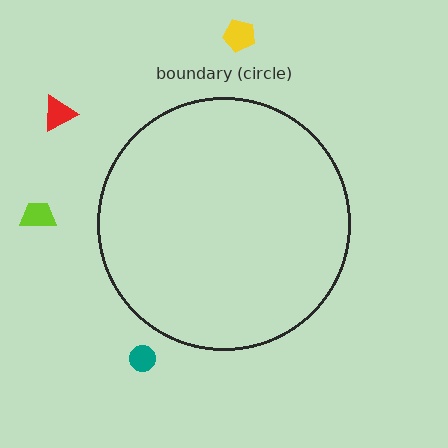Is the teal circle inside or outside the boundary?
Outside.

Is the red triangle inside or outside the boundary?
Outside.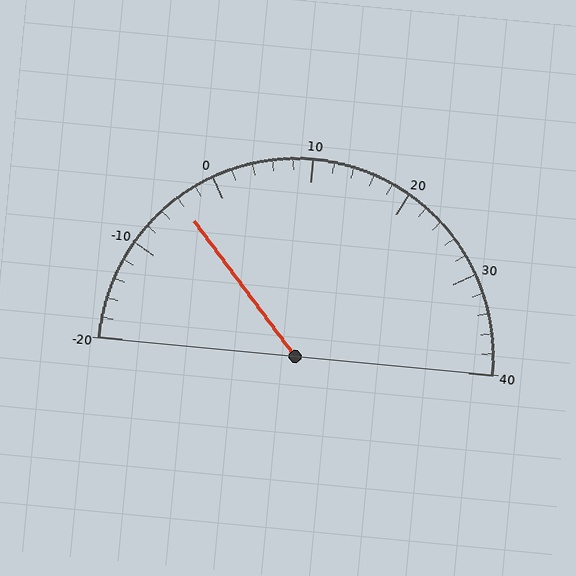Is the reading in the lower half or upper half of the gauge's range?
The reading is in the lower half of the range (-20 to 40).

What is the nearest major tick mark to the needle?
The nearest major tick mark is 0.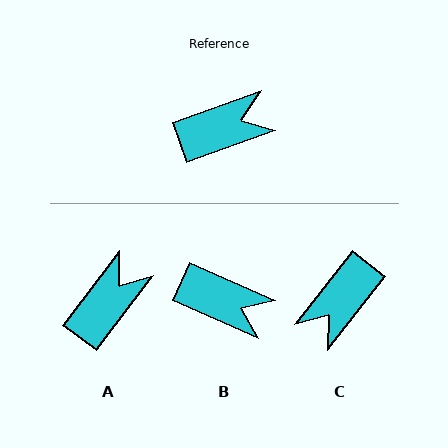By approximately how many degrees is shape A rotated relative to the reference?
Approximately 34 degrees counter-clockwise.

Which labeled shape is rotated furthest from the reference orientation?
C, about 148 degrees away.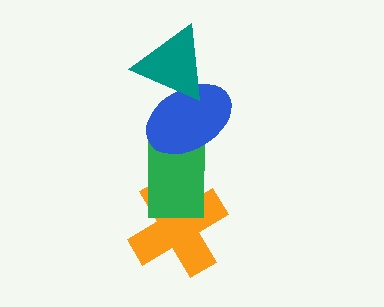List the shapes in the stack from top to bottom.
From top to bottom: the teal triangle, the blue ellipse, the green rectangle, the orange cross.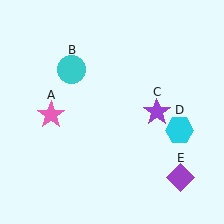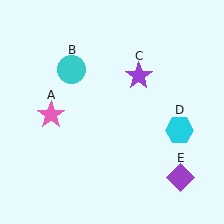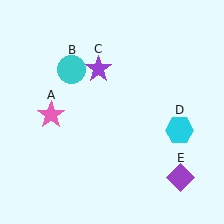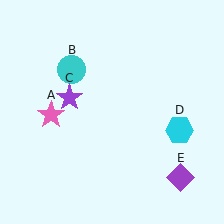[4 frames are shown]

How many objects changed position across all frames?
1 object changed position: purple star (object C).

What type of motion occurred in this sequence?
The purple star (object C) rotated counterclockwise around the center of the scene.